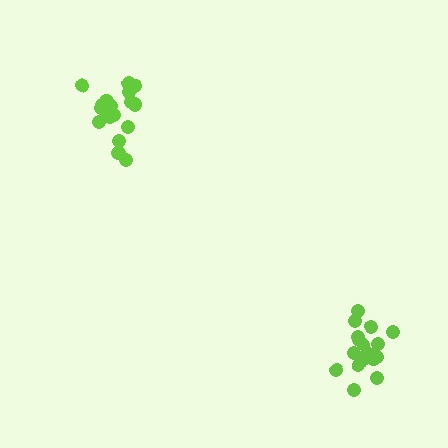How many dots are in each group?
Group 1: 18 dots, Group 2: 18 dots (36 total).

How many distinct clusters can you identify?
There are 2 distinct clusters.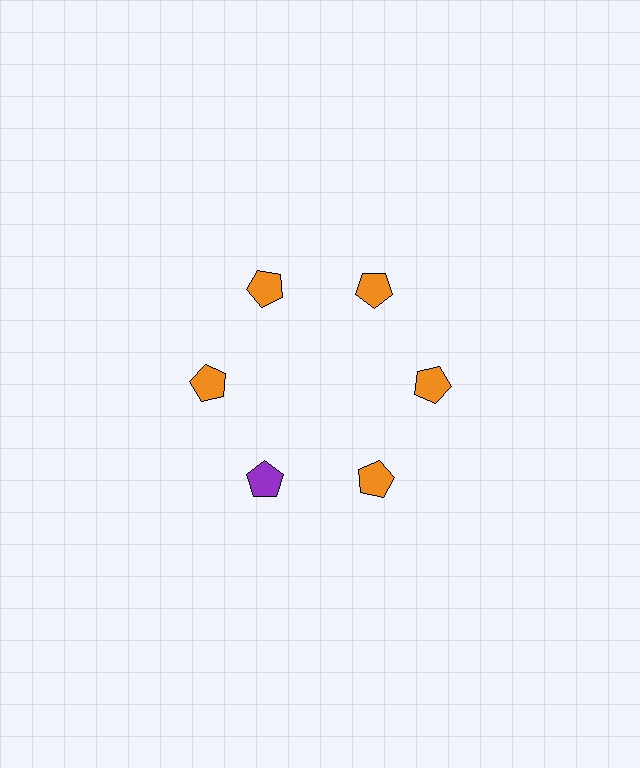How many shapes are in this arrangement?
There are 6 shapes arranged in a ring pattern.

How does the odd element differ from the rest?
It has a different color: purple instead of orange.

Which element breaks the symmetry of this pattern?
The purple pentagon at roughly the 7 o'clock position breaks the symmetry. All other shapes are orange pentagons.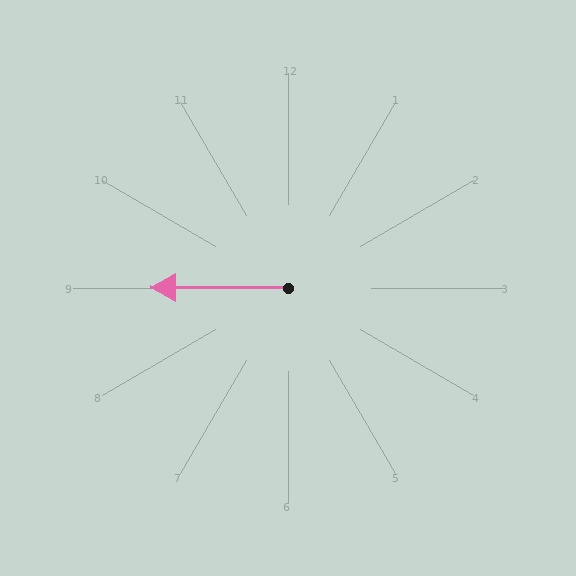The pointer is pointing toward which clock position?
Roughly 9 o'clock.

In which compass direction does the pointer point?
West.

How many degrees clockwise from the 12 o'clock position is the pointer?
Approximately 270 degrees.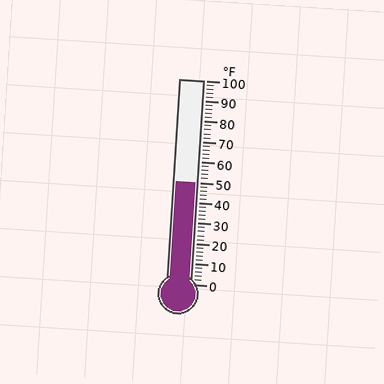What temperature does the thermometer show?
The thermometer shows approximately 50°F.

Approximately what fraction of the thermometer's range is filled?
The thermometer is filled to approximately 50% of its range.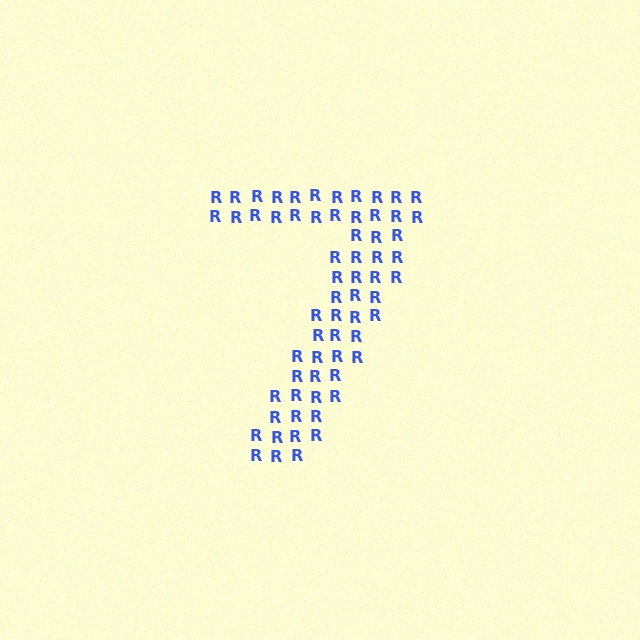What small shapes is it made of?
It is made of small letter R's.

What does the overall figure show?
The overall figure shows the digit 7.